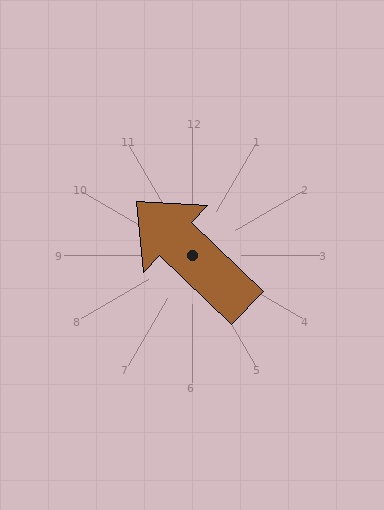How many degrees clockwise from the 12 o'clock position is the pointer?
Approximately 314 degrees.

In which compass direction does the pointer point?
Northwest.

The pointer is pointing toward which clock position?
Roughly 10 o'clock.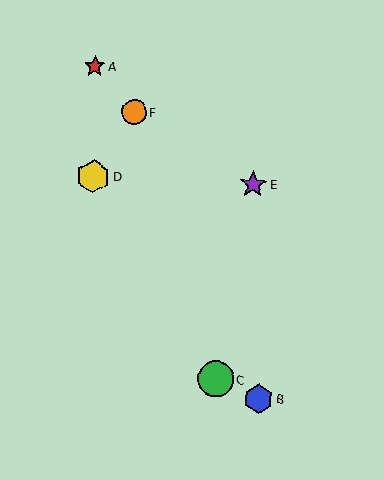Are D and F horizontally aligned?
No, D is at y≈176 and F is at y≈112.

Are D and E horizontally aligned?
Yes, both are at y≈176.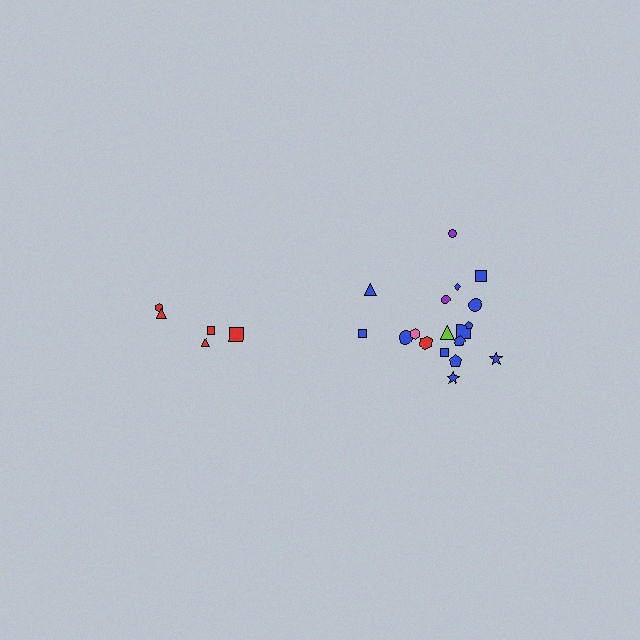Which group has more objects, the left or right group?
The right group.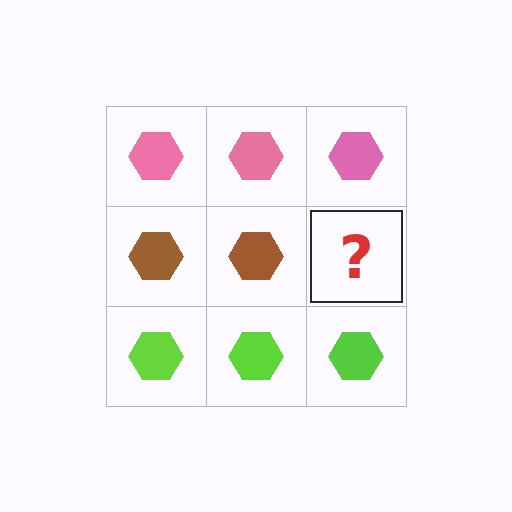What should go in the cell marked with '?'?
The missing cell should contain a brown hexagon.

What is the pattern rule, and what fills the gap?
The rule is that each row has a consistent color. The gap should be filled with a brown hexagon.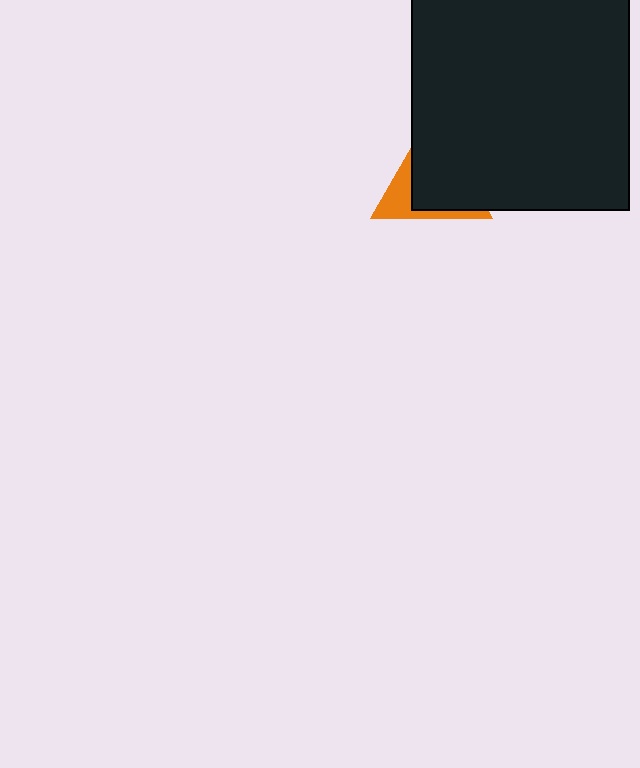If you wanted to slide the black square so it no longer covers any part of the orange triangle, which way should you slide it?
Slide it right — that is the most direct way to separate the two shapes.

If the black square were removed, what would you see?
You would see the complete orange triangle.